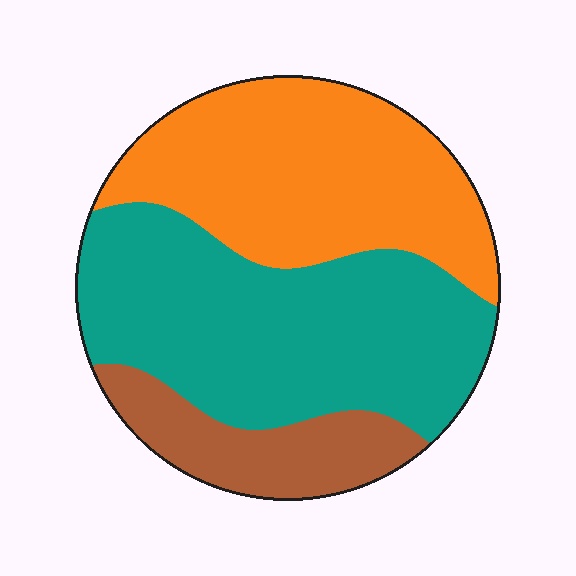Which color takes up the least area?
Brown, at roughly 15%.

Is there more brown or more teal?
Teal.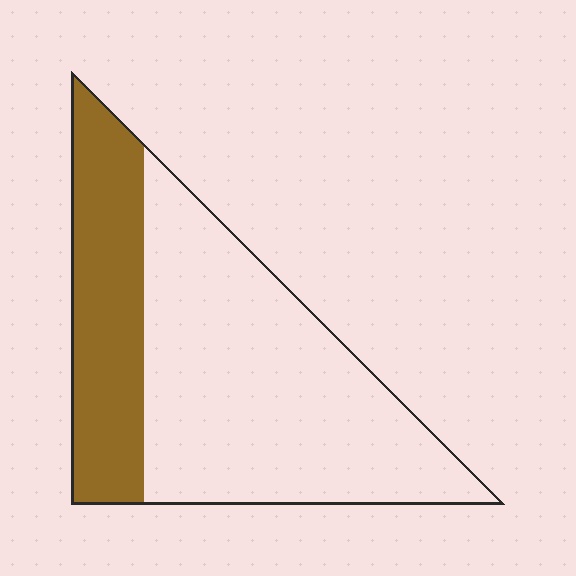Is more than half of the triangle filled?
No.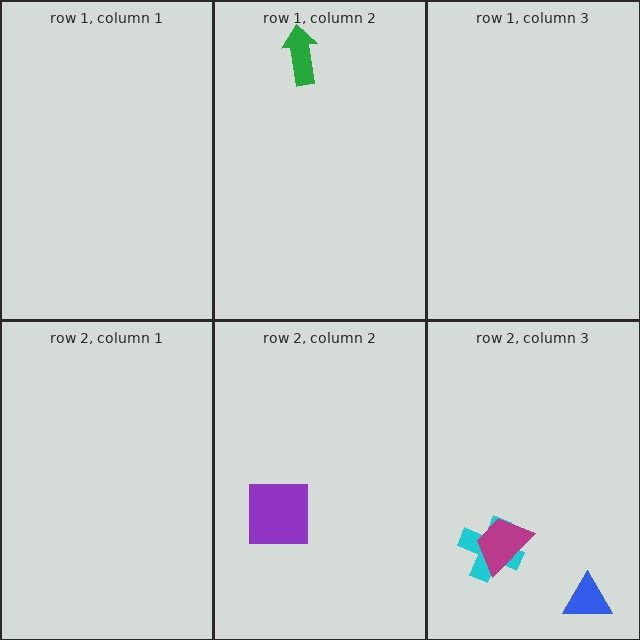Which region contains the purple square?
The row 2, column 2 region.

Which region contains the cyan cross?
The row 2, column 3 region.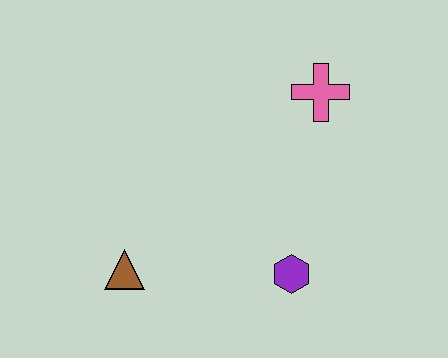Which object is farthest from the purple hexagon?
The pink cross is farthest from the purple hexagon.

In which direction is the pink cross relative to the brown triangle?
The pink cross is to the right of the brown triangle.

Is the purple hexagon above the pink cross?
No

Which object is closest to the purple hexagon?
The brown triangle is closest to the purple hexagon.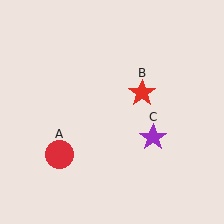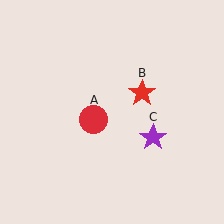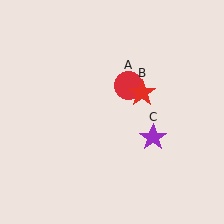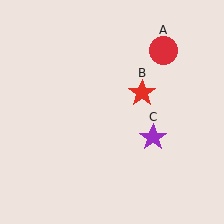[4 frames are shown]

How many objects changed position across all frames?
1 object changed position: red circle (object A).